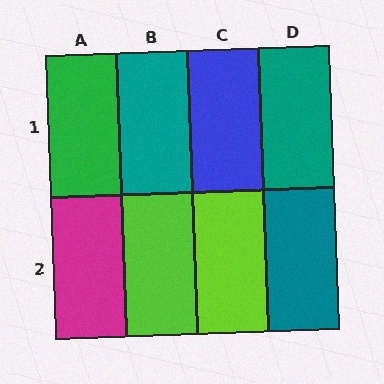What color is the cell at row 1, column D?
Teal.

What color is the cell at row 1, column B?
Teal.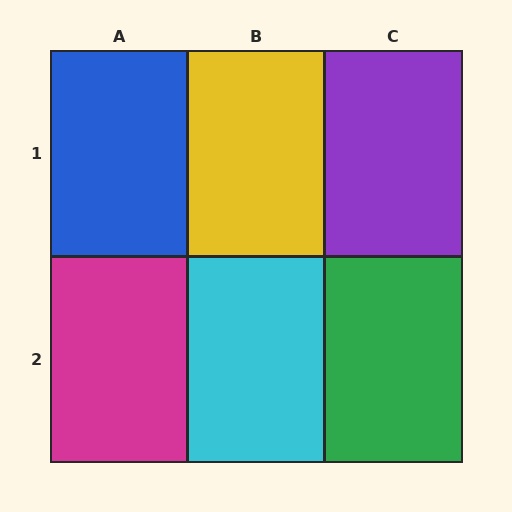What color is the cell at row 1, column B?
Yellow.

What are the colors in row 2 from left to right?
Magenta, cyan, green.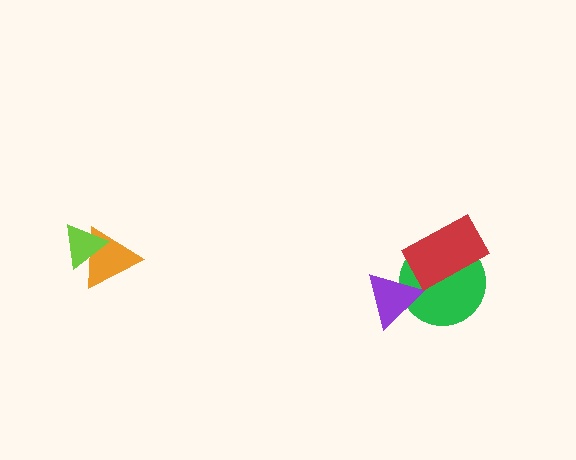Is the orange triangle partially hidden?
Yes, it is partially covered by another shape.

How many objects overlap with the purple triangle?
1 object overlaps with the purple triangle.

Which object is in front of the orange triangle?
The lime triangle is in front of the orange triangle.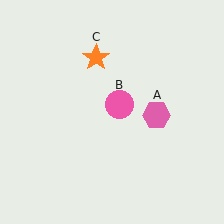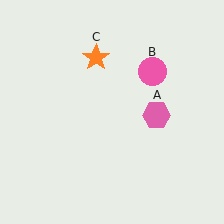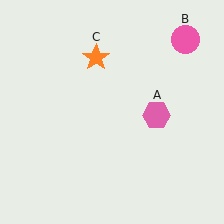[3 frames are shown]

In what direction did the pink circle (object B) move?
The pink circle (object B) moved up and to the right.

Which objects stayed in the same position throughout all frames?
Pink hexagon (object A) and orange star (object C) remained stationary.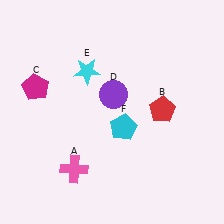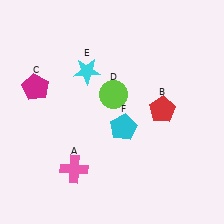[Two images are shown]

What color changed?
The circle (D) changed from purple in Image 1 to lime in Image 2.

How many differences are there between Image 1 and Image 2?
There is 1 difference between the two images.